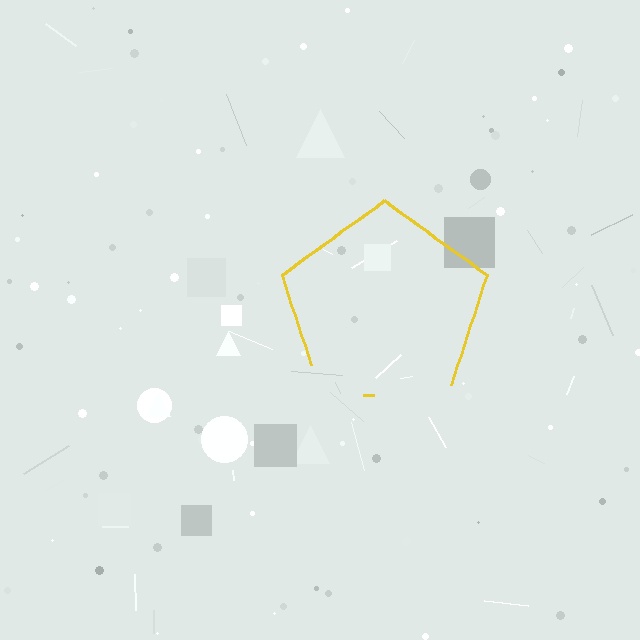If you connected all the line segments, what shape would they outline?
They would outline a pentagon.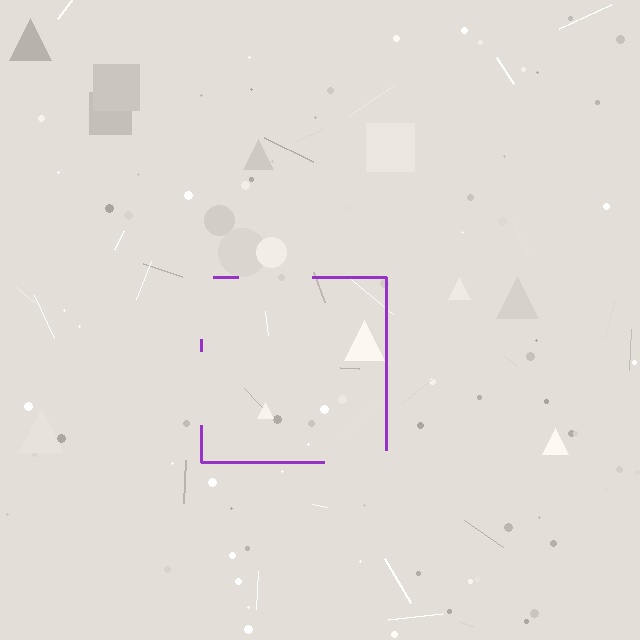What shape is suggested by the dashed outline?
The dashed outline suggests a square.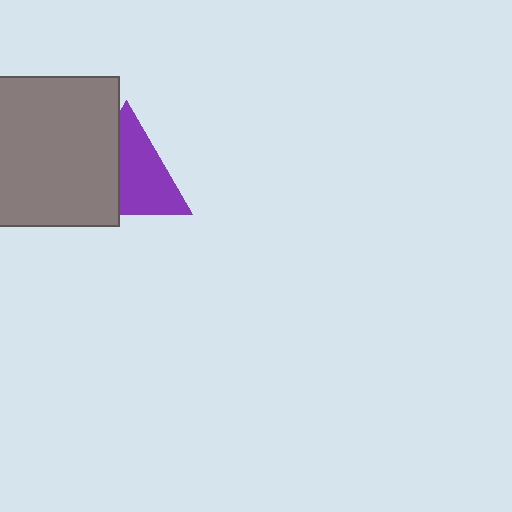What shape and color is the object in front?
The object in front is a gray square.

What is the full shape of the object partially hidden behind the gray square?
The partially hidden object is a purple triangle.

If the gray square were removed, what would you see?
You would see the complete purple triangle.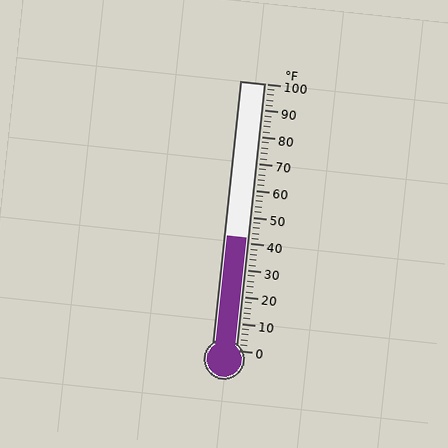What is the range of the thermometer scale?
The thermometer scale ranges from 0°F to 100°F.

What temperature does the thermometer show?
The thermometer shows approximately 42°F.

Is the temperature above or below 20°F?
The temperature is above 20°F.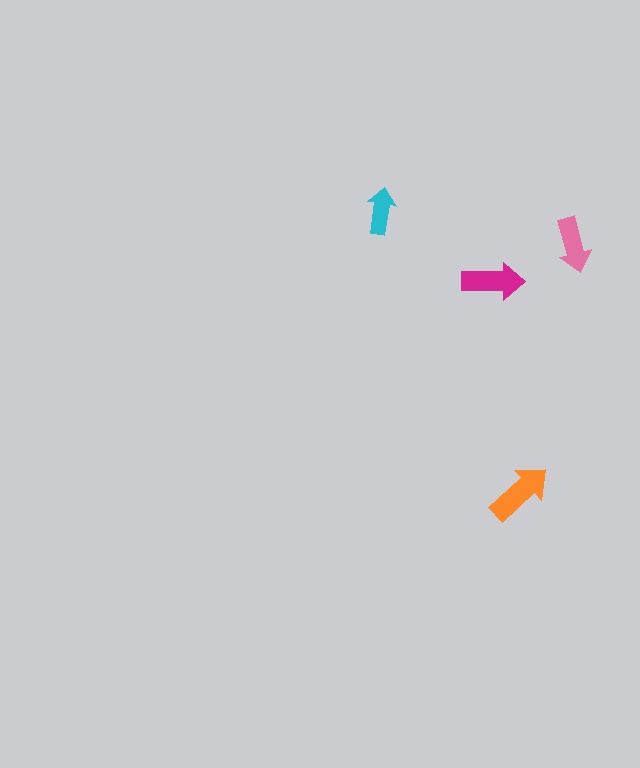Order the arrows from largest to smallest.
the orange one, the magenta one, the pink one, the cyan one.